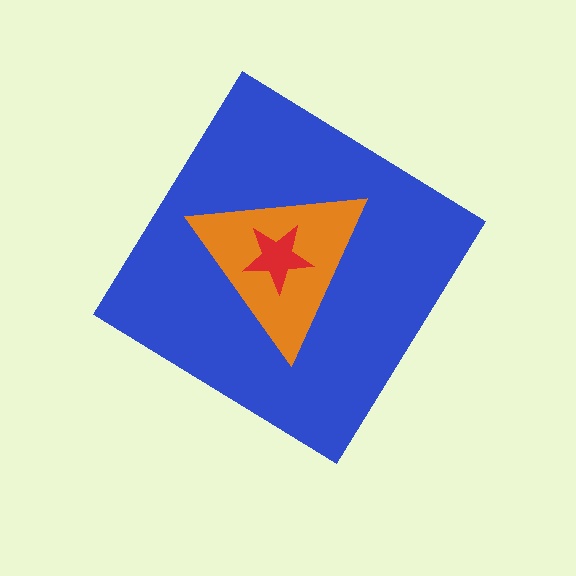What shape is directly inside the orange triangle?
The red star.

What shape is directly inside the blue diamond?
The orange triangle.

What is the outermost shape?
The blue diamond.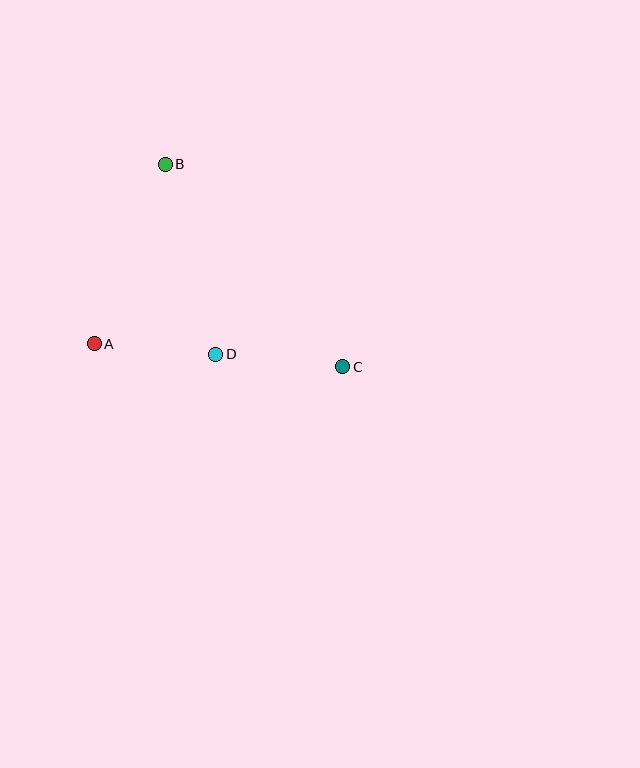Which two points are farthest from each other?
Points B and C are farthest from each other.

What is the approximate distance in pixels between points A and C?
The distance between A and C is approximately 249 pixels.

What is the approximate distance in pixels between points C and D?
The distance between C and D is approximately 128 pixels.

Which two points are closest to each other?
Points A and D are closest to each other.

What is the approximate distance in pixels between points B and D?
The distance between B and D is approximately 197 pixels.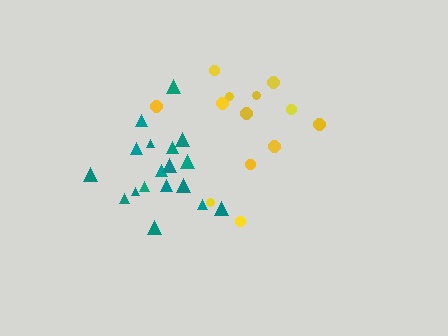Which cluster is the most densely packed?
Teal.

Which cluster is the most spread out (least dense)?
Yellow.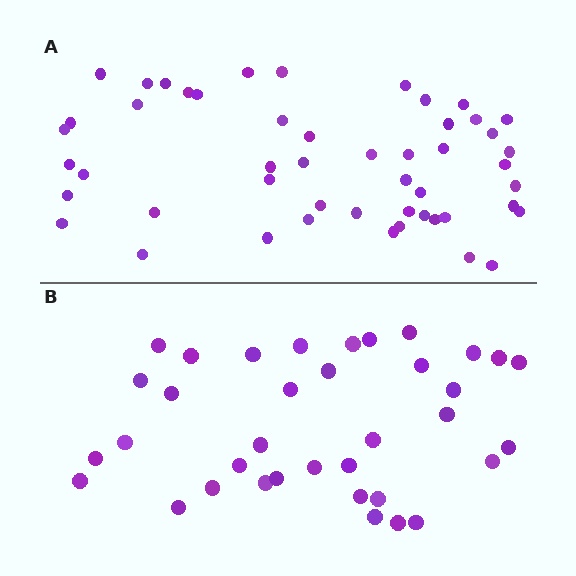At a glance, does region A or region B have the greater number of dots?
Region A (the top region) has more dots.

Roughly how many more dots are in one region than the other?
Region A has approximately 15 more dots than region B.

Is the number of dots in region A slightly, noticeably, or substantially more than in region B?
Region A has noticeably more, but not dramatically so. The ratio is roughly 1.4 to 1.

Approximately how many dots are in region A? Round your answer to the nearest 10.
About 50 dots.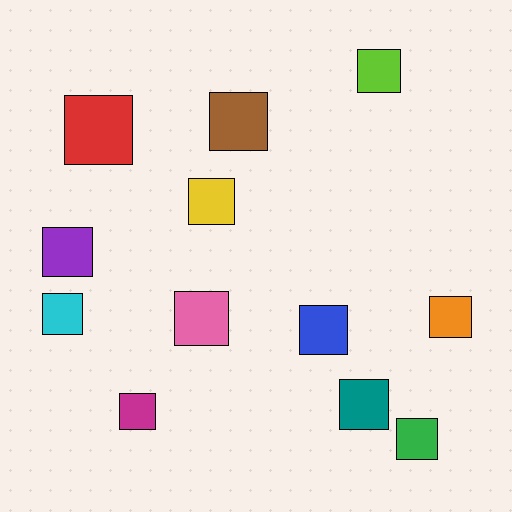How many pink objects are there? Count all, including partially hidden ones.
There is 1 pink object.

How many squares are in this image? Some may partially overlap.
There are 12 squares.